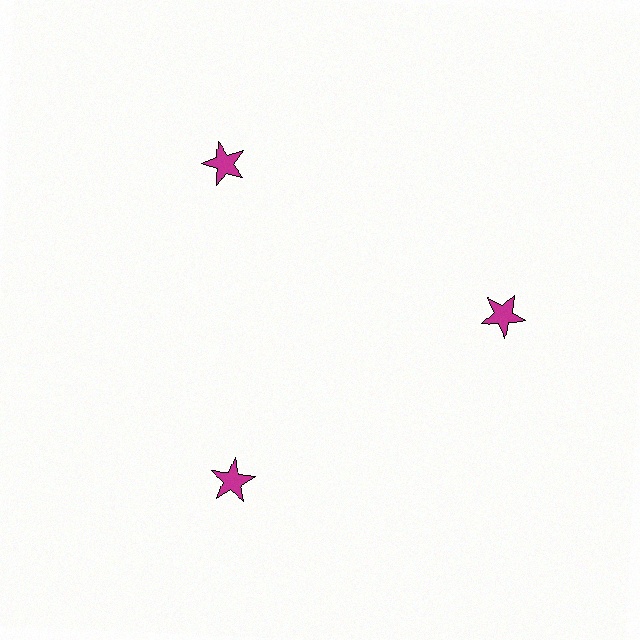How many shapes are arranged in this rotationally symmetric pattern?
There are 3 shapes, arranged in 3 groups of 1.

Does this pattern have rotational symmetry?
Yes, this pattern has 3-fold rotational symmetry. It looks the same after rotating 120 degrees around the center.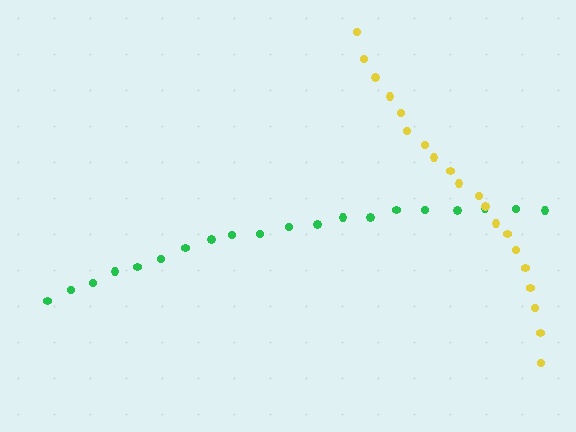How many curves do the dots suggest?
There are 2 distinct paths.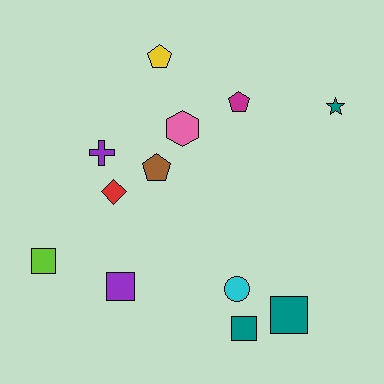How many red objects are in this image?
There is 1 red object.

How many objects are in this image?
There are 12 objects.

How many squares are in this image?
There are 4 squares.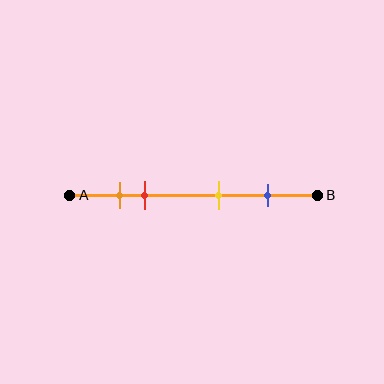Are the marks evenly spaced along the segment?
No, the marks are not evenly spaced.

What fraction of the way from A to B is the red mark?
The red mark is approximately 30% (0.3) of the way from A to B.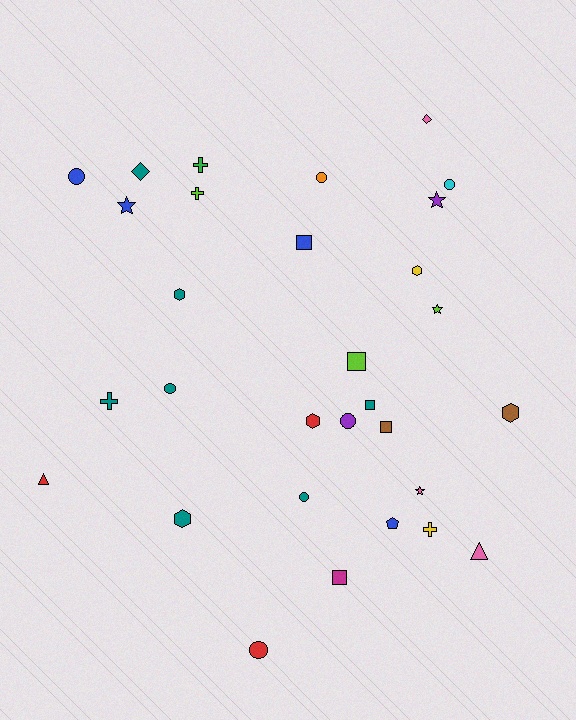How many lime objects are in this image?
There are 3 lime objects.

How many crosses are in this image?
There are 4 crosses.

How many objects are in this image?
There are 30 objects.